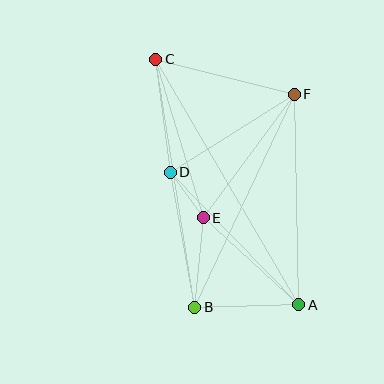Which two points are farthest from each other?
Points A and C are farthest from each other.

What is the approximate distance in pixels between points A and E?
The distance between A and E is approximately 129 pixels.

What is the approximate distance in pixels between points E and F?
The distance between E and F is approximately 153 pixels.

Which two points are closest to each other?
Points D and E are closest to each other.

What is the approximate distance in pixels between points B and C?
The distance between B and C is approximately 251 pixels.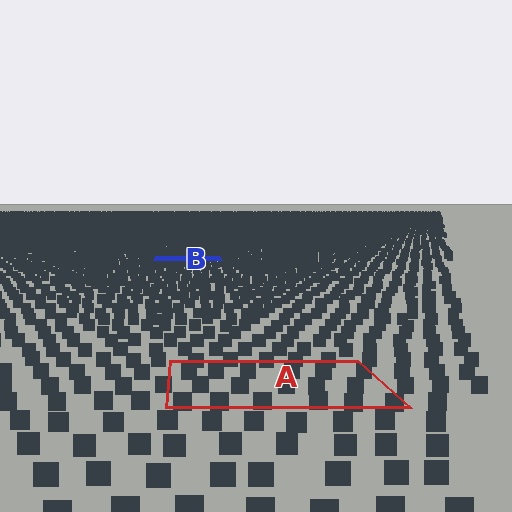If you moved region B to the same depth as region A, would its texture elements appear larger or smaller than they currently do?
They would appear larger. At a closer depth, the same texture elements are projected at a bigger on-screen size.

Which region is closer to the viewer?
Region A is closer. The texture elements there are larger and more spread out.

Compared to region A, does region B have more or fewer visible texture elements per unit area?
Region B has more texture elements per unit area — they are packed more densely because it is farther away.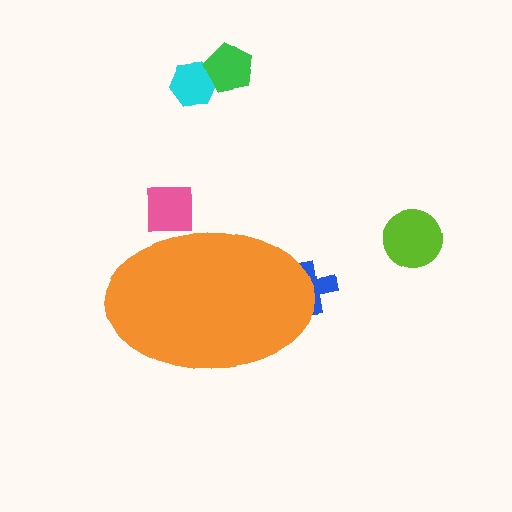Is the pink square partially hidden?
Yes, the pink square is partially hidden behind the orange ellipse.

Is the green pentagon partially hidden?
No, the green pentagon is fully visible.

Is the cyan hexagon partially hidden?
No, the cyan hexagon is fully visible.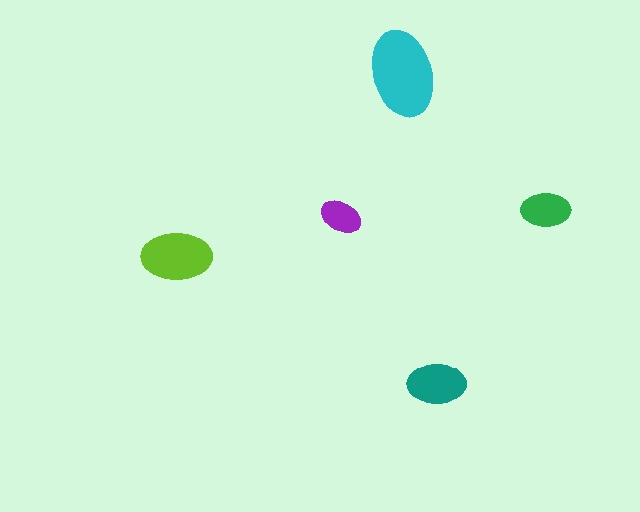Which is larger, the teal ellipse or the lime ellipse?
The lime one.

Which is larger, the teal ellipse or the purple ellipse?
The teal one.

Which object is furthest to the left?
The lime ellipse is leftmost.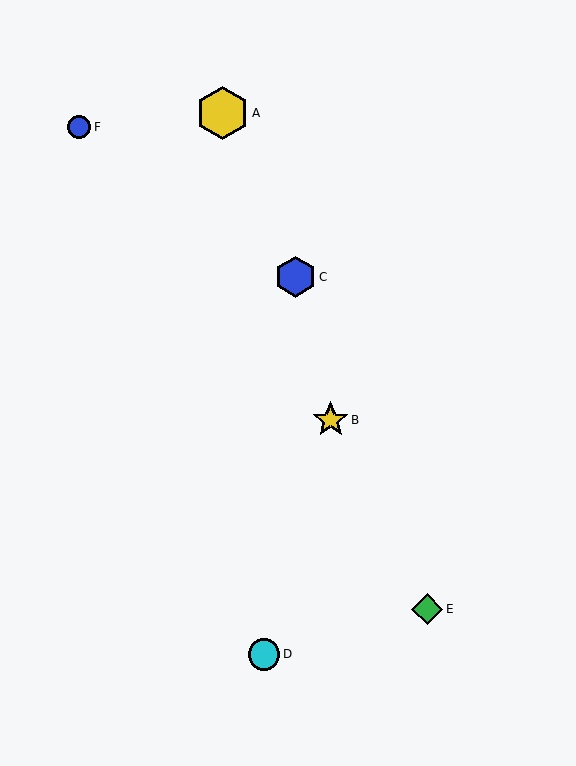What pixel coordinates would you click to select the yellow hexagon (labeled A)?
Click at (222, 113) to select the yellow hexagon A.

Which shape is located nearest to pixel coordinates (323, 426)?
The yellow star (labeled B) at (331, 420) is nearest to that location.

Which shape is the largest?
The yellow hexagon (labeled A) is the largest.